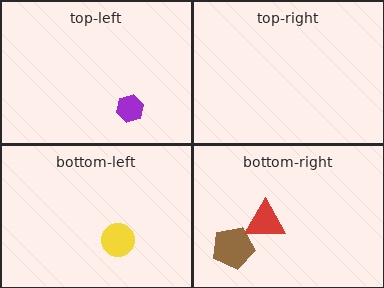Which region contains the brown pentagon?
The bottom-right region.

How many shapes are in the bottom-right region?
2.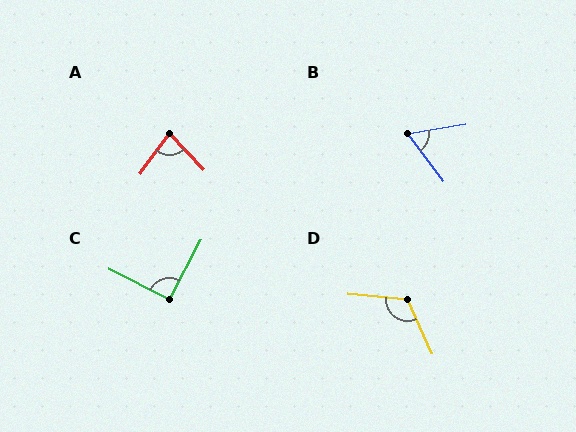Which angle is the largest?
D, at approximately 119 degrees.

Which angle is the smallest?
B, at approximately 62 degrees.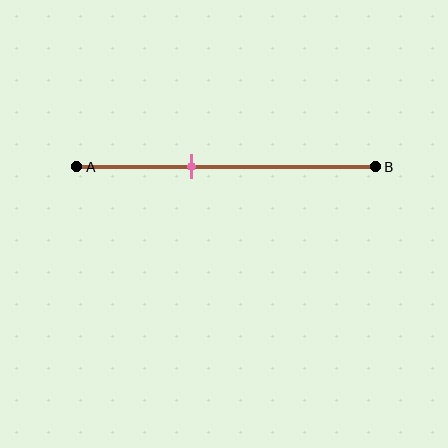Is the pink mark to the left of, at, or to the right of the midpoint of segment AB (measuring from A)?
The pink mark is to the left of the midpoint of segment AB.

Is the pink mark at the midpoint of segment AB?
No, the mark is at about 40% from A, not at the 50% midpoint.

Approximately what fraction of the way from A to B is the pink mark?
The pink mark is approximately 40% of the way from A to B.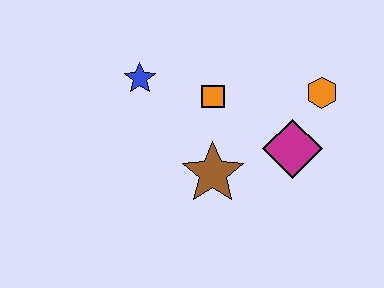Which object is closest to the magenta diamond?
The orange hexagon is closest to the magenta diamond.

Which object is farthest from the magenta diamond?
The blue star is farthest from the magenta diamond.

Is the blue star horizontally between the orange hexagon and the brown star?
No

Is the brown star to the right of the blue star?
Yes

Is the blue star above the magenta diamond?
Yes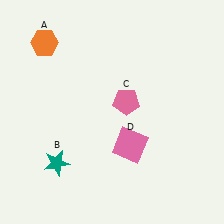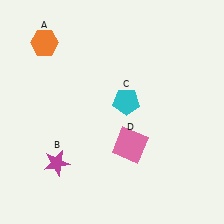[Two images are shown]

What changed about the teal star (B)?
In Image 1, B is teal. In Image 2, it changed to magenta.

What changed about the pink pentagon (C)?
In Image 1, C is pink. In Image 2, it changed to cyan.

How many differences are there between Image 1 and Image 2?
There are 2 differences between the two images.